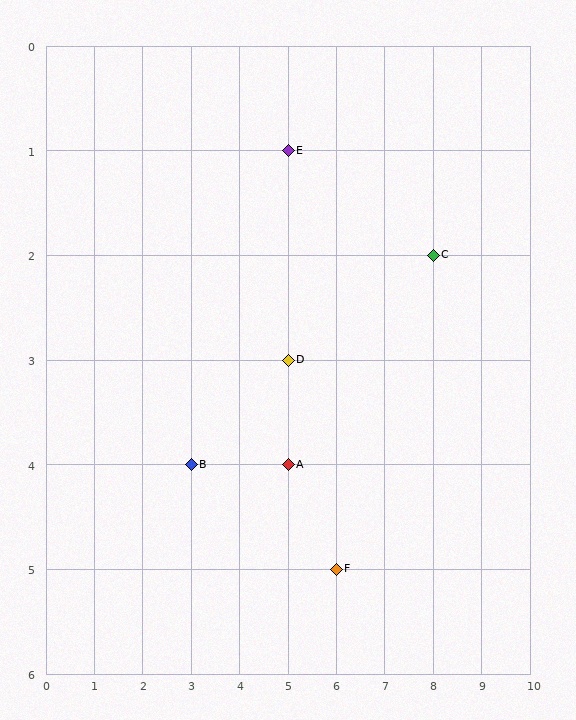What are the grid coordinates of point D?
Point D is at grid coordinates (5, 3).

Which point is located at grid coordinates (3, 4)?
Point B is at (3, 4).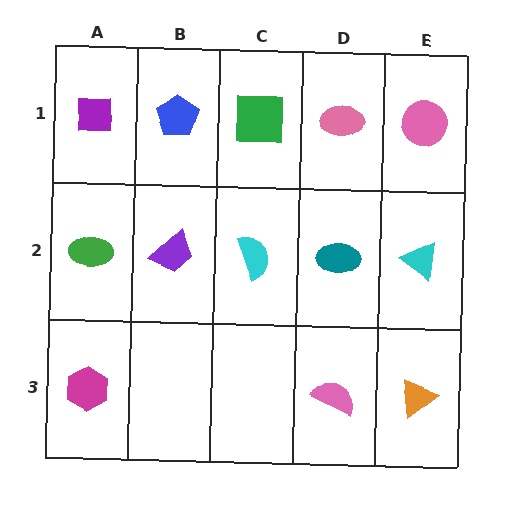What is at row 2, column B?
A purple trapezoid.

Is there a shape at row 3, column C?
No, that cell is empty.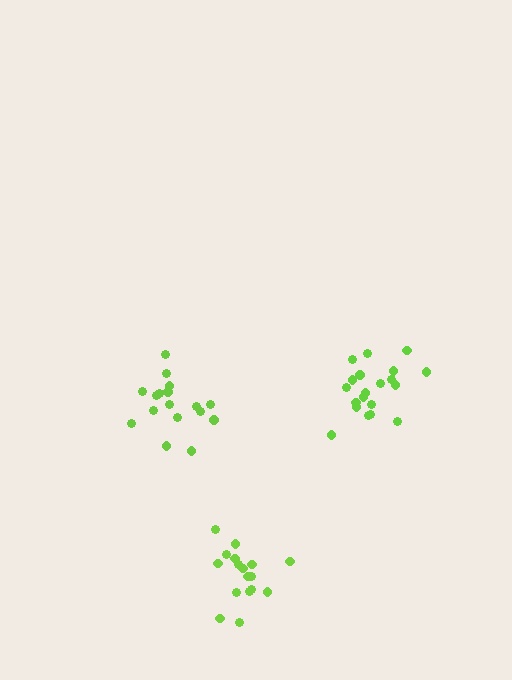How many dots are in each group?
Group 1: 17 dots, Group 2: 20 dots, Group 3: 17 dots (54 total).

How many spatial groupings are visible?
There are 3 spatial groupings.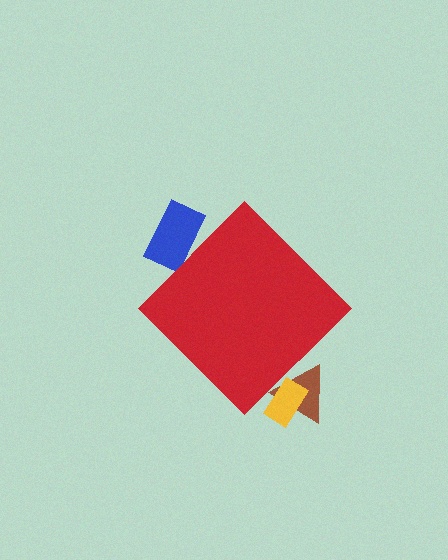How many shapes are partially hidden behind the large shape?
3 shapes are partially hidden.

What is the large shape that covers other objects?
A red diamond.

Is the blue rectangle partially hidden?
Yes, the blue rectangle is partially hidden behind the red diamond.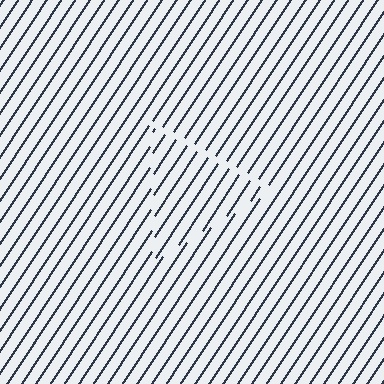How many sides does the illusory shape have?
3 sides — the line-ends trace a triangle.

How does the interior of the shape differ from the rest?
The interior of the shape contains the same grating, shifted by half a period — the contour is defined by the phase discontinuity where line-ends from the inner and outer gratings abut.